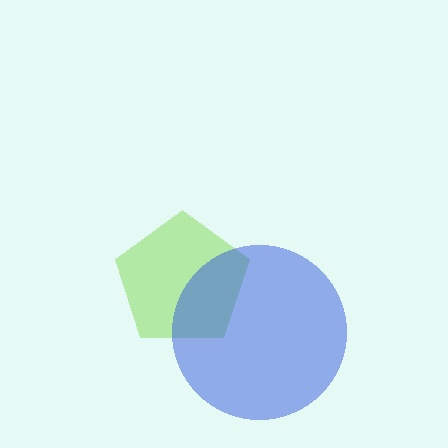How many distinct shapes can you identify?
There are 2 distinct shapes: a lime pentagon, a blue circle.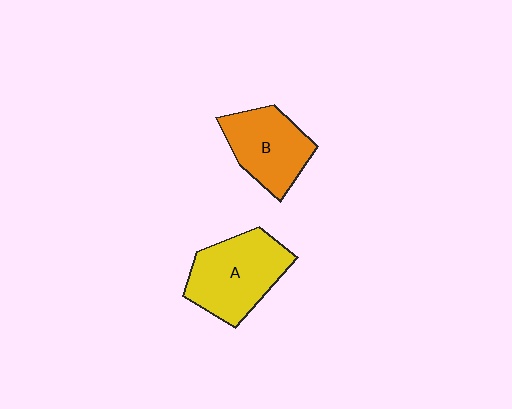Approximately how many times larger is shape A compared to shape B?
Approximately 1.2 times.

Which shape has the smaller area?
Shape B (orange).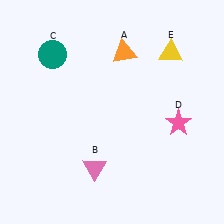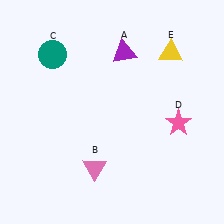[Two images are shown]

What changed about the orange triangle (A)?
In Image 1, A is orange. In Image 2, it changed to purple.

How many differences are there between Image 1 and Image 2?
There is 1 difference between the two images.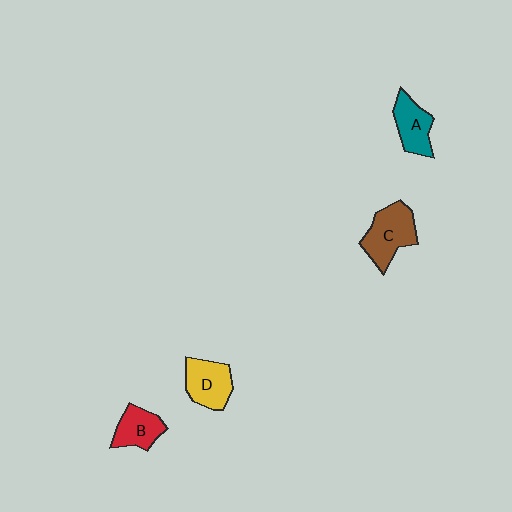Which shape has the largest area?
Shape C (brown).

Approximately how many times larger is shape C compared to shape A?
Approximately 1.3 times.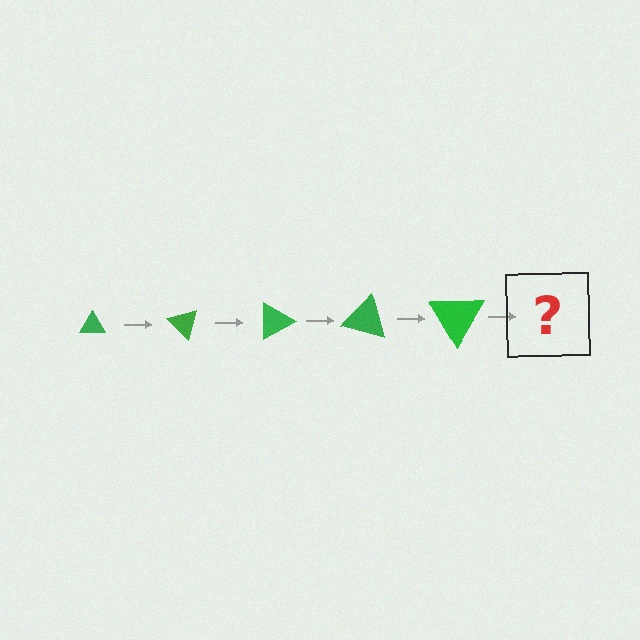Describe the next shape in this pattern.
It should be a triangle, larger than the previous one and rotated 225 degrees from the start.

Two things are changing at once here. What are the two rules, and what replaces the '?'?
The two rules are that the triangle grows larger each step and it rotates 45 degrees each step. The '?' should be a triangle, larger than the previous one and rotated 225 degrees from the start.